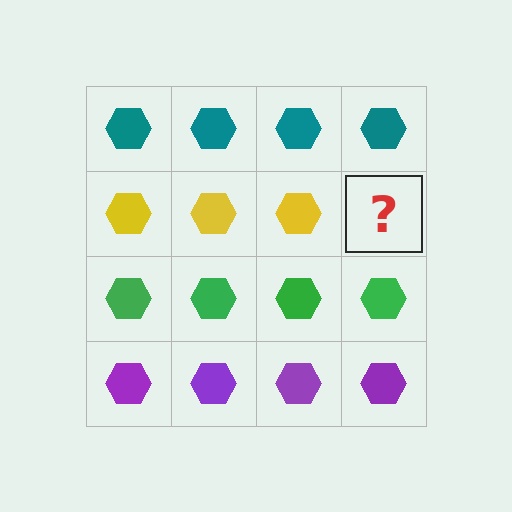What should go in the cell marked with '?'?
The missing cell should contain a yellow hexagon.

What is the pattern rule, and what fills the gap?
The rule is that each row has a consistent color. The gap should be filled with a yellow hexagon.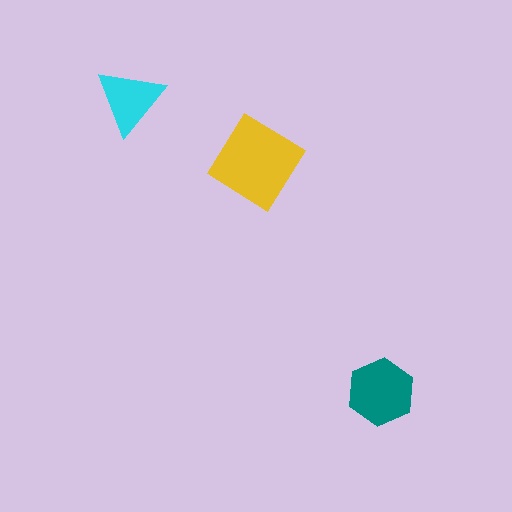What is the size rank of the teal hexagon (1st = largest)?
2nd.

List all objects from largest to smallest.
The yellow diamond, the teal hexagon, the cyan triangle.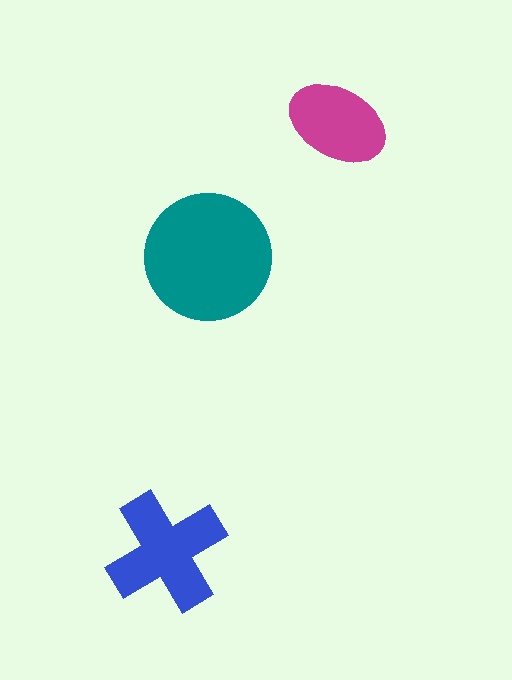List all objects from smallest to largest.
The magenta ellipse, the blue cross, the teal circle.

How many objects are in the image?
There are 3 objects in the image.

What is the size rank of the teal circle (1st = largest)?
1st.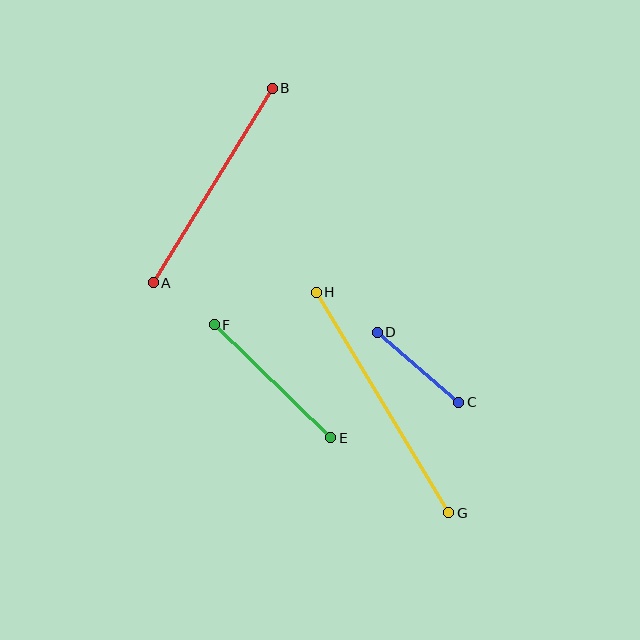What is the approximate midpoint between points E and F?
The midpoint is at approximately (272, 381) pixels.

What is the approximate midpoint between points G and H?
The midpoint is at approximately (382, 402) pixels.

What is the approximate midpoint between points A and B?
The midpoint is at approximately (213, 186) pixels.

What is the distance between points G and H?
The distance is approximately 258 pixels.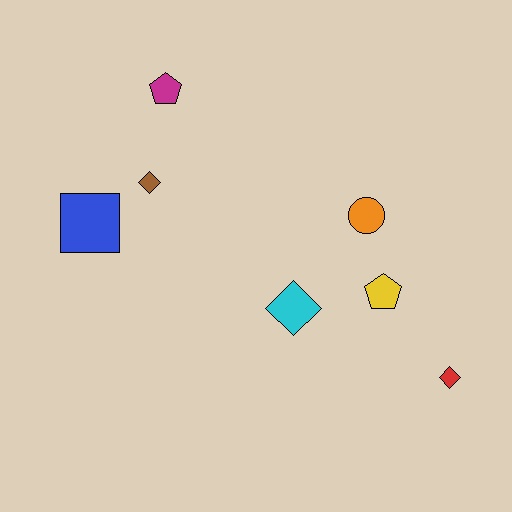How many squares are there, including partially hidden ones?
There is 1 square.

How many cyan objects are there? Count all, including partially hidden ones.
There is 1 cyan object.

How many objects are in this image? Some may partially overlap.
There are 7 objects.